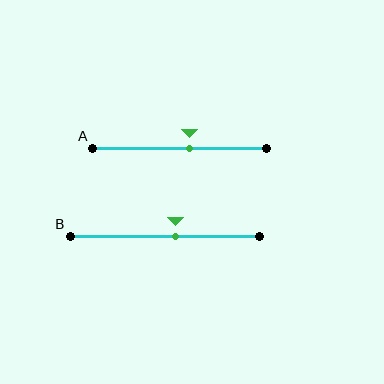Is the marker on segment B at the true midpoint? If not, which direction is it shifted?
No, the marker on segment B is shifted to the right by about 6% of the segment length.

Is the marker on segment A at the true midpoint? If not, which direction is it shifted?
No, the marker on segment A is shifted to the right by about 6% of the segment length.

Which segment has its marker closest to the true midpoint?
Segment B has its marker closest to the true midpoint.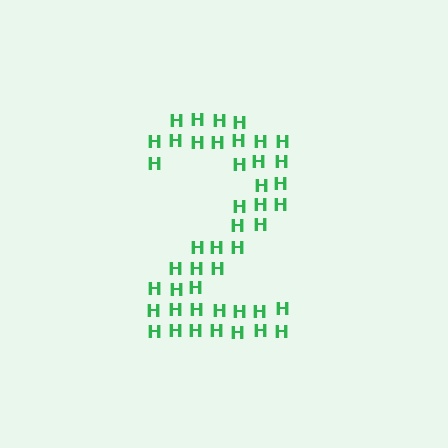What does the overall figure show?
The overall figure shows the digit 2.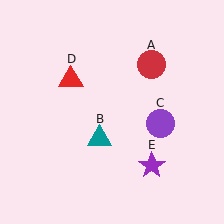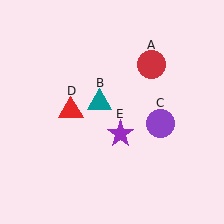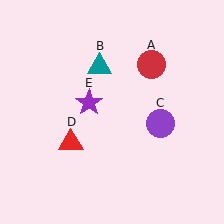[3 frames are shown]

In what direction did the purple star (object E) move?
The purple star (object E) moved up and to the left.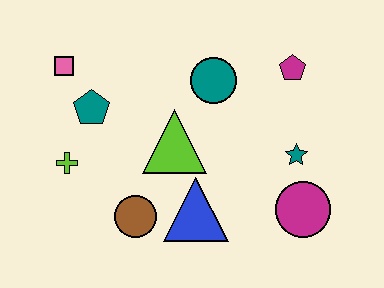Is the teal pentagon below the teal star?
No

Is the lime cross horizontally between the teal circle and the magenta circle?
No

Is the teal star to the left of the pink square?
No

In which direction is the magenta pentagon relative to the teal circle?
The magenta pentagon is to the right of the teal circle.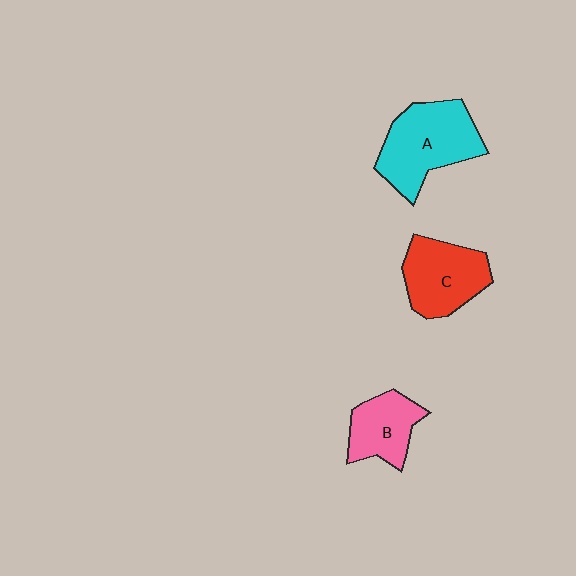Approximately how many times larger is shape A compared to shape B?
Approximately 1.6 times.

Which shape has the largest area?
Shape A (cyan).